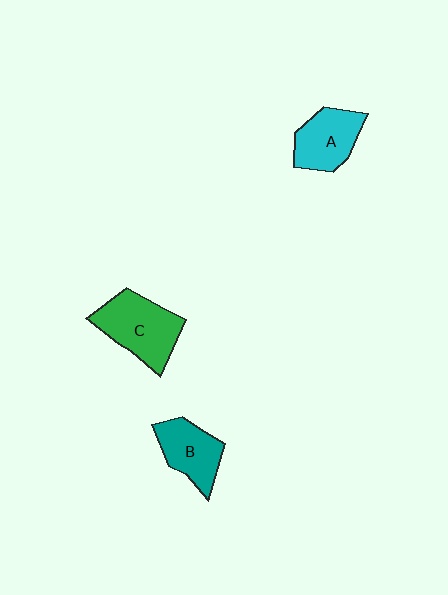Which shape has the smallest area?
Shape B (teal).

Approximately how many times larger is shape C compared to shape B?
Approximately 1.3 times.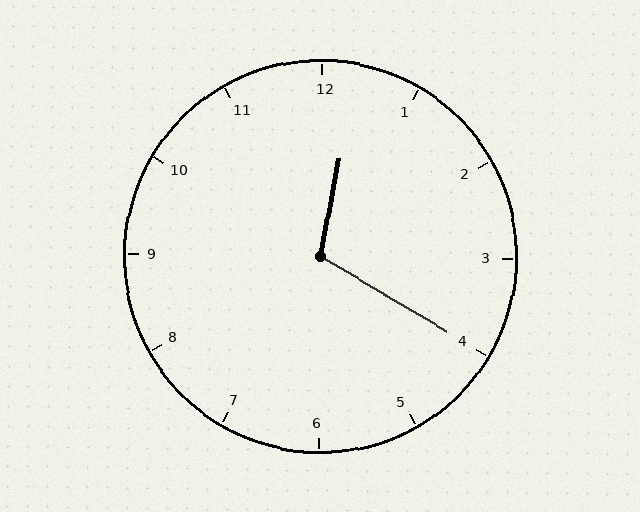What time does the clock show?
12:20.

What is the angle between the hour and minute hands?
Approximately 110 degrees.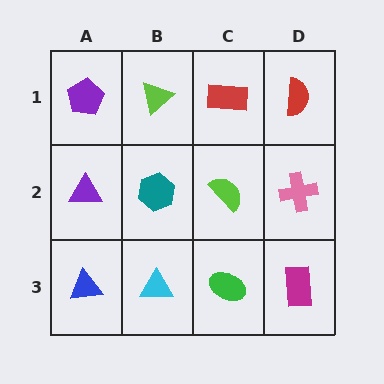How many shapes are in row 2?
4 shapes.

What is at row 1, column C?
A red rectangle.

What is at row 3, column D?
A magenta rectangle.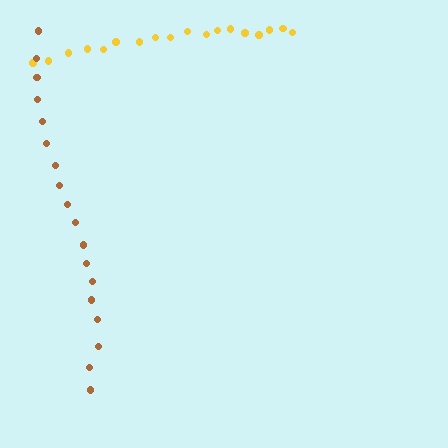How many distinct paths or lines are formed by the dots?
There are 2 distinct paths.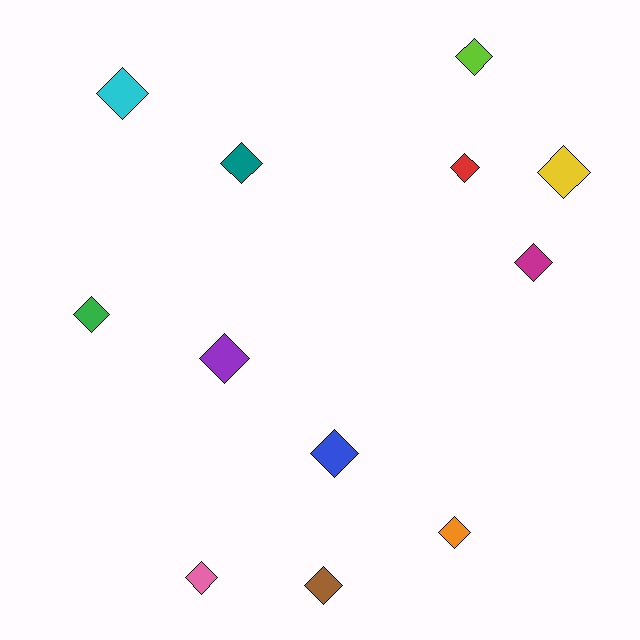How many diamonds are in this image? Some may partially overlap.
There are 12 diamonds.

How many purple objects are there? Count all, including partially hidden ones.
There is 1 purple object.